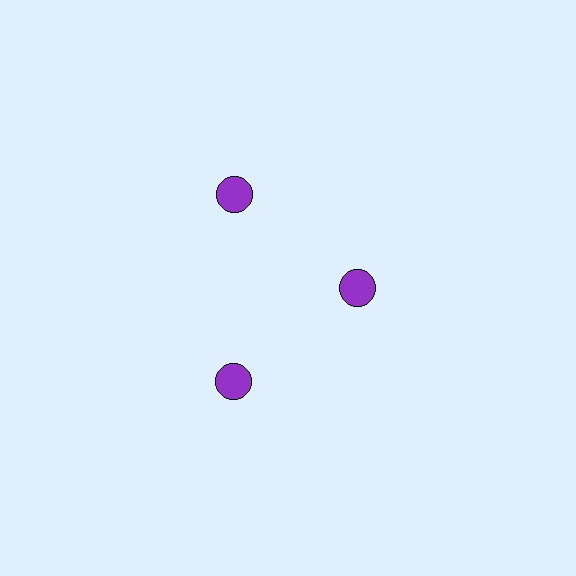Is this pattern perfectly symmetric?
No. The 3 purple circles are arranged in a ring, but one element near the 3 o'clock position is pulled inward toward the center, breaking the 3-fold rotational symmetry.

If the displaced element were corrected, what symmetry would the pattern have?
It would have 3-fold rotational symmetry — the pattern would map onto itself every 120 degrees.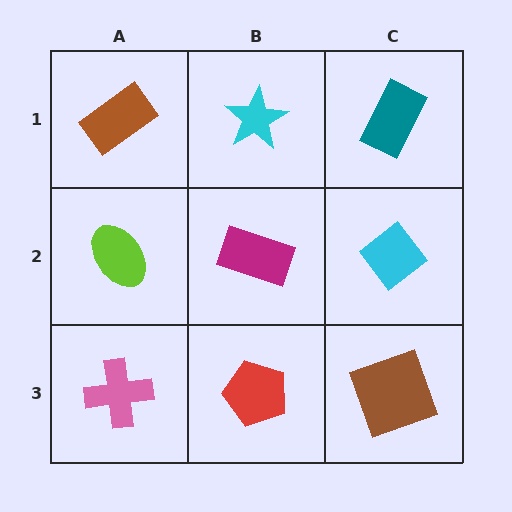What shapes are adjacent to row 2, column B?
A cyan star (row 1, column B), a red pentagon (row 3, column B), a lime ellipse (row 2, column A), a cyan diamond (row 2, column C).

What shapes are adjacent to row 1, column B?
A magenta rectangle (row 2, column B), a brown rectangle (row 1, column A), a teal rectangle (row 1, column C).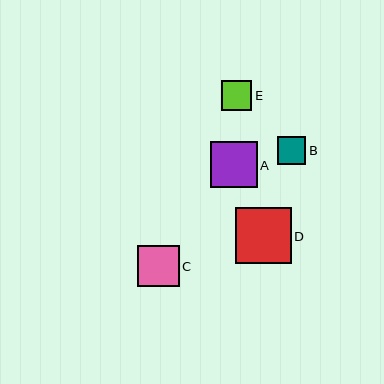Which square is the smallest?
Square B is the smallest with a size of approximately 28 pixels.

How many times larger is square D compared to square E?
Square D is approximately 1.9 times the size of square E.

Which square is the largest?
Square D is the largest with a size of approximately 56 pixels.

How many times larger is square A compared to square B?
Square A is approximately 1.6 times the size of square B.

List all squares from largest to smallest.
From largest to smallest: D, A, C, E, B.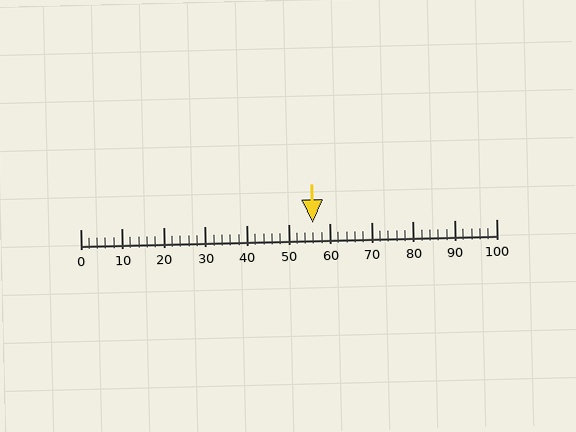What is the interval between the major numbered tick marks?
The major tick marks are spaced 10 units apart.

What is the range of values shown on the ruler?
The ruler shows values from 0 to 100.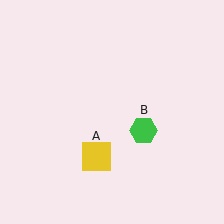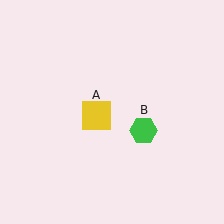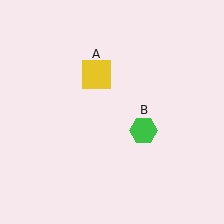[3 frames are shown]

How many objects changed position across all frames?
1 object changed position: yellow square (object A).